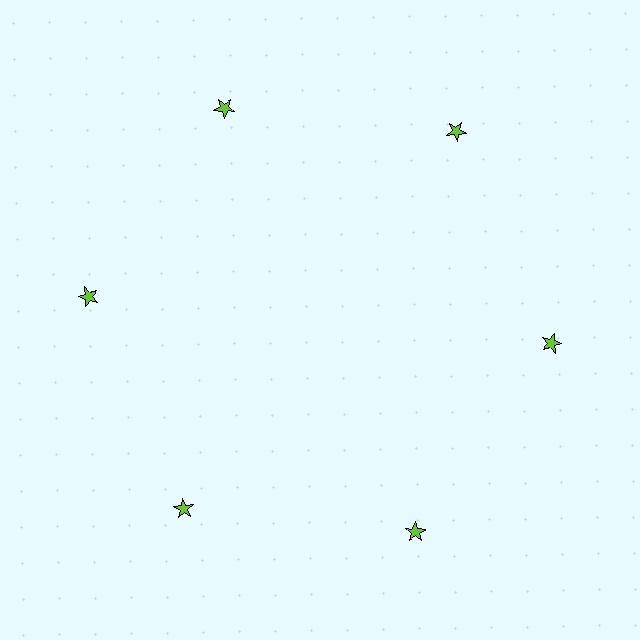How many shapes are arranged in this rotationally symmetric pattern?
There are 6 shapes, arranged in 6 groups of 1.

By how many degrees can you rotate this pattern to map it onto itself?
The pattern maps onto itself every 60 degrees of rotation.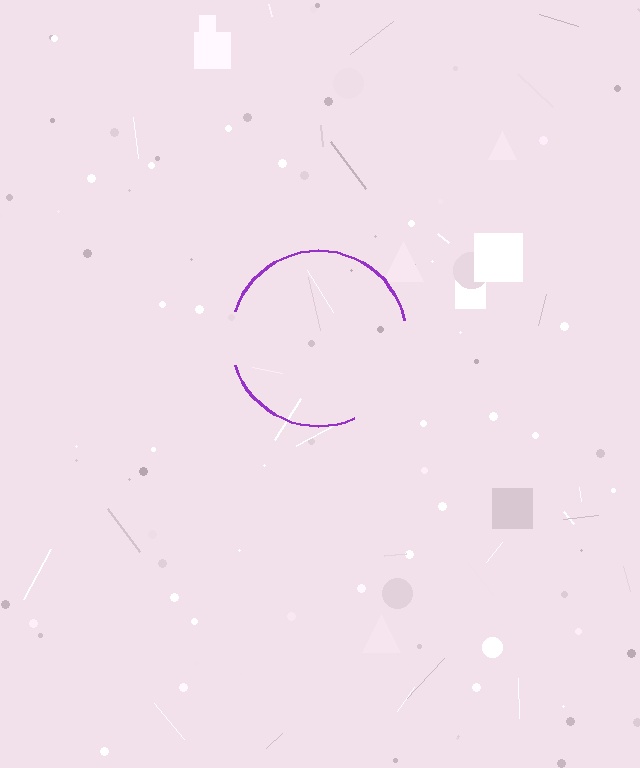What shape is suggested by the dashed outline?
The dashed outline suggests a circle.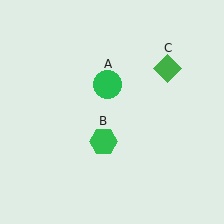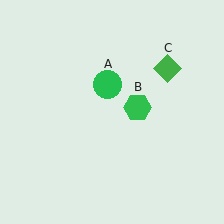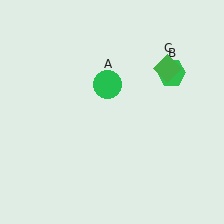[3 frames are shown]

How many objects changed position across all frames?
1 object changed position: green hexagon (object B).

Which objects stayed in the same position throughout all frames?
Green circle (object A) and green diamond (object C) remained stationary.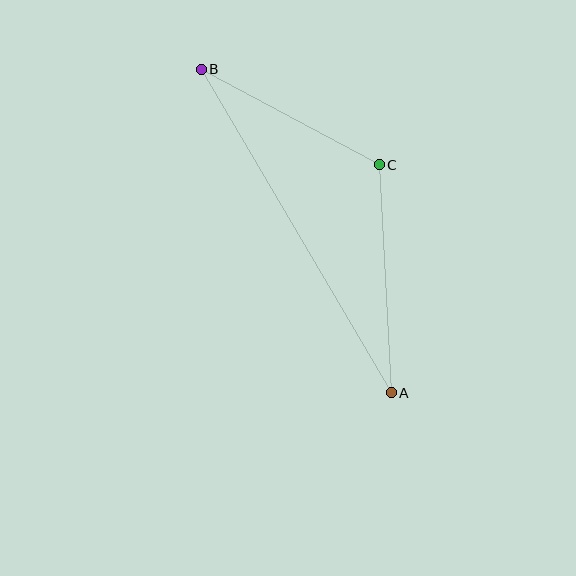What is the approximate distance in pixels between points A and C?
The distance between A and C is approximately 228 pixels.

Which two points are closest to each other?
Points B and C are closest to each other.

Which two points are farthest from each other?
Points A and B are farthest from each other.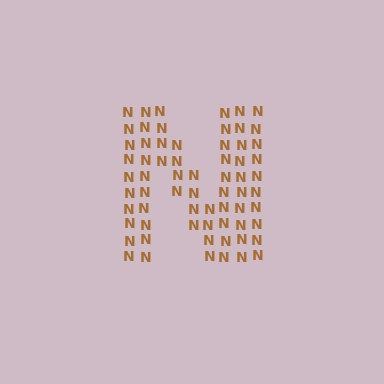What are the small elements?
The small elements are letter N's.